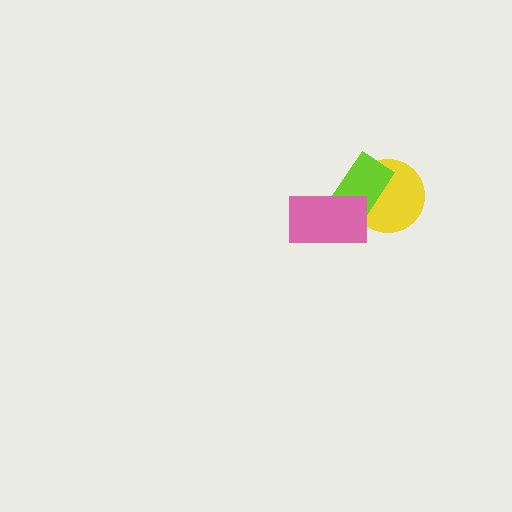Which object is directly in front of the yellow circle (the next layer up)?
The lime rectangle is directly in front of the yellow circle.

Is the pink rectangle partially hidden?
No, no other shape covers it.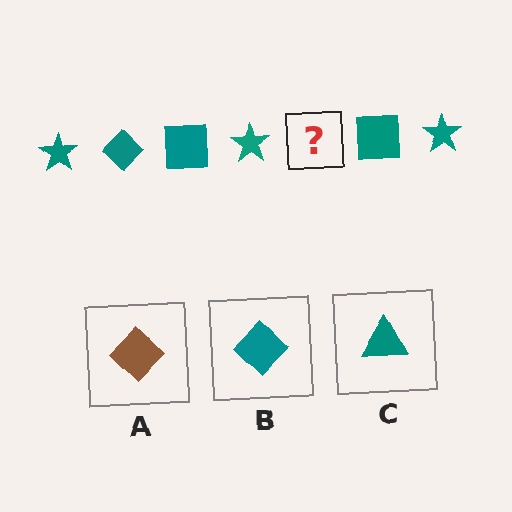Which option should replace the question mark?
Option B.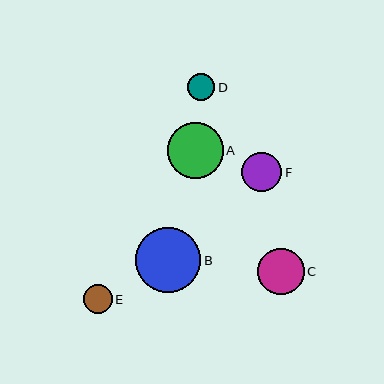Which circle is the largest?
Circle B is the largest with a size of approximately 65 pixels.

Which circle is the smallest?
Circle D is the smallest with a size of approximately 27 pixels.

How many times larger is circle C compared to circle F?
Circle C is approximately 1.2 times the size of circle F.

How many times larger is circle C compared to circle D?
Circle C is approximately 1.7 times the size of circle D.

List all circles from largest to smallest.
From largest to smallest: B, A, C, F, E, D.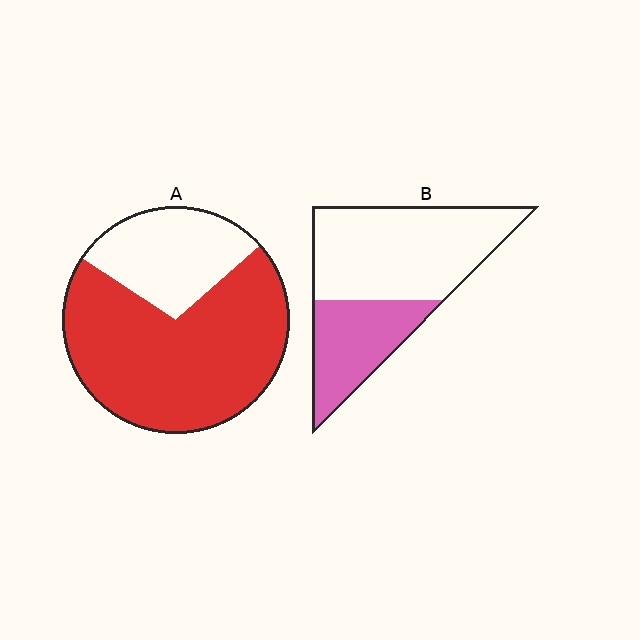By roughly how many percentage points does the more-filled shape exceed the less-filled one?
By roughly 35 percentage points (A over B).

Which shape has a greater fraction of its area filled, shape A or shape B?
Shape A.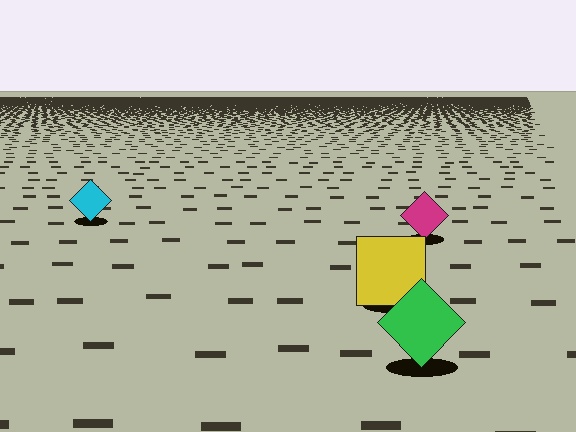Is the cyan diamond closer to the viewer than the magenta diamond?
No. The magenta diamond is closer — you can tell from the texture gradient: the ground texture is coarser near it.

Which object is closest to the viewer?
The green diamond is closest. The texture marks near it are larger and more spread out.